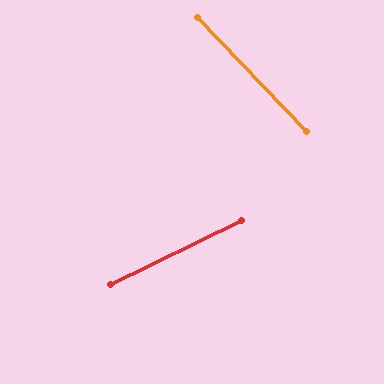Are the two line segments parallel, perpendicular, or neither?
Neither parallel nor perpendicular — they differ by about 72°.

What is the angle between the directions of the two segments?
Approximately 72 degrees.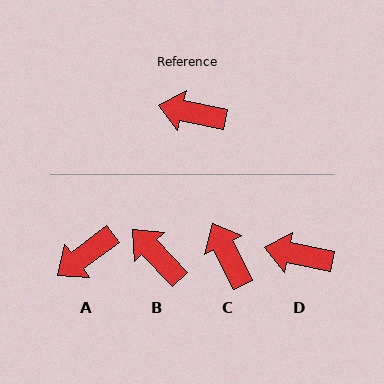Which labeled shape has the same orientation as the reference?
D.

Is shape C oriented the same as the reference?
No, it is off by about 52 degrees.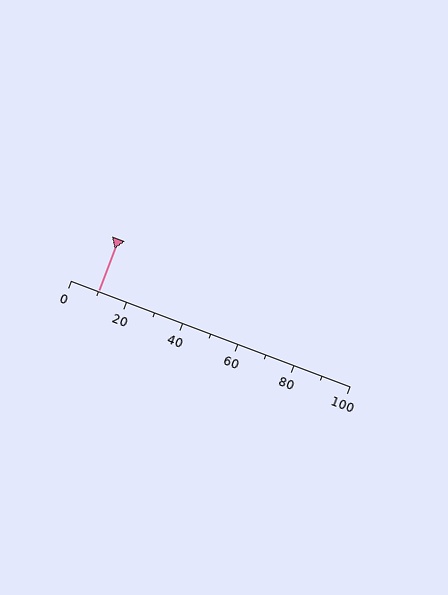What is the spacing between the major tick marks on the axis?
The major ticks are spaced 20 apart.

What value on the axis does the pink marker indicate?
The marker indicates approximately 10.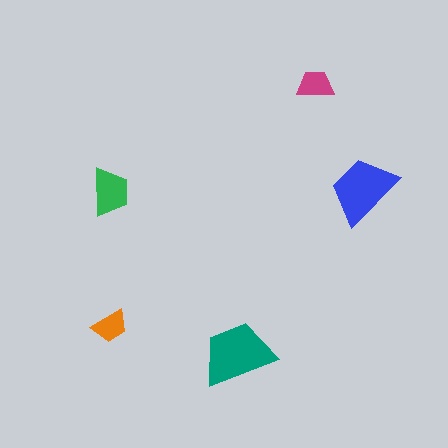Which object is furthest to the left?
The orange trapezoid is leftmost.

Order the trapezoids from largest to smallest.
the teal one, the blue one, the green one, the magenta one, the orange one.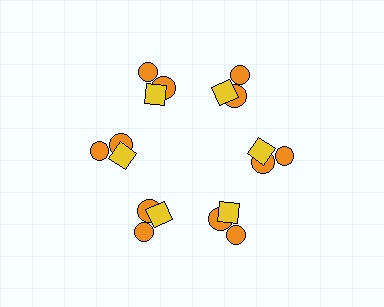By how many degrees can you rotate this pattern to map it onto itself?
The pattern maps onto itself every 60 degrees of rotation.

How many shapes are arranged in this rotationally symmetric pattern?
There are 18 shapes, arranged in 6 groups of 3.